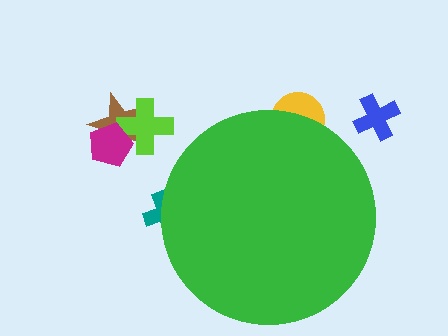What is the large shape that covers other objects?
A green circle.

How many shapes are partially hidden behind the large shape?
2 shapes are partially hidden.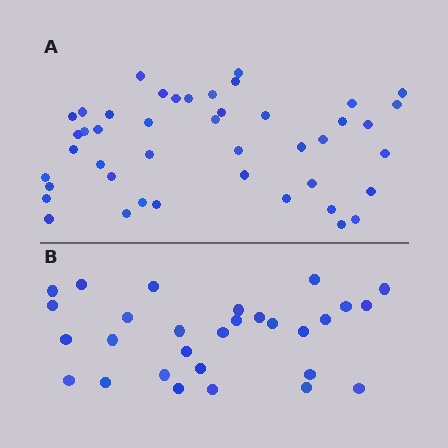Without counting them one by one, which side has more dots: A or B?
Region A (the top region) has more dots.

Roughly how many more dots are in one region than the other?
Region A has approximately 15 more dots than region B.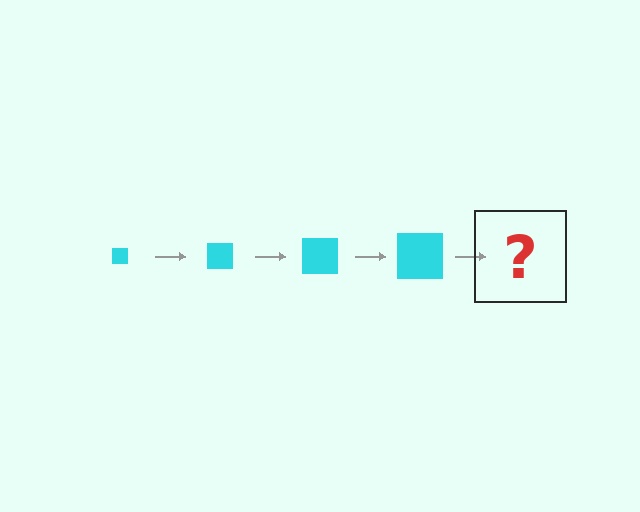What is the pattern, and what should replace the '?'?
The pattern is that the square gets progressively larger each step. The '?' should be a cyan square, larger than the previous one.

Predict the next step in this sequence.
The next step is a cyan square, larger than the previous one.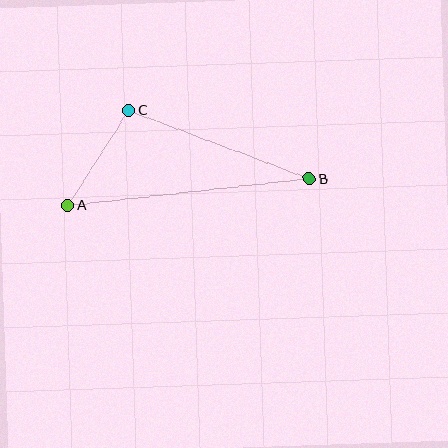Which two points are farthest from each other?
Points A and B are farthest from each other.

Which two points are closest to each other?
Points A and C are closest to each other.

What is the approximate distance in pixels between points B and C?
The distance between B and C is approximately 193 pixels.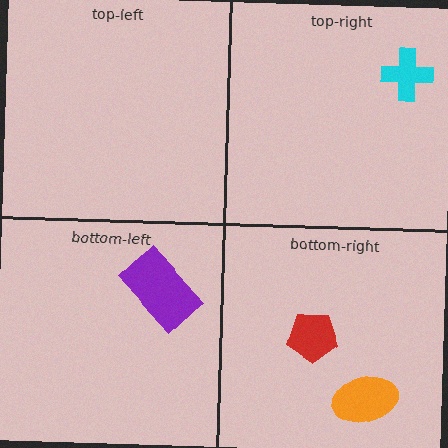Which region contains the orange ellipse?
The bottom-right region.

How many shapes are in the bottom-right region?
2.